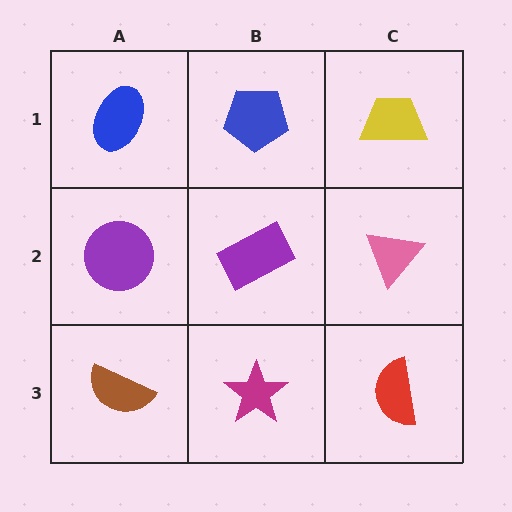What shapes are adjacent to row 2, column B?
A blue pentagon (row 1, column B), a magenta star (row 3, column B), a purple circle (row 2, column A), a pink triangle (row 2, column C).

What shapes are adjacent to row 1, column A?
A purple circle (row 2, column A), a blue pentagon (row 1, column B).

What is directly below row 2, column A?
A brown semicircle.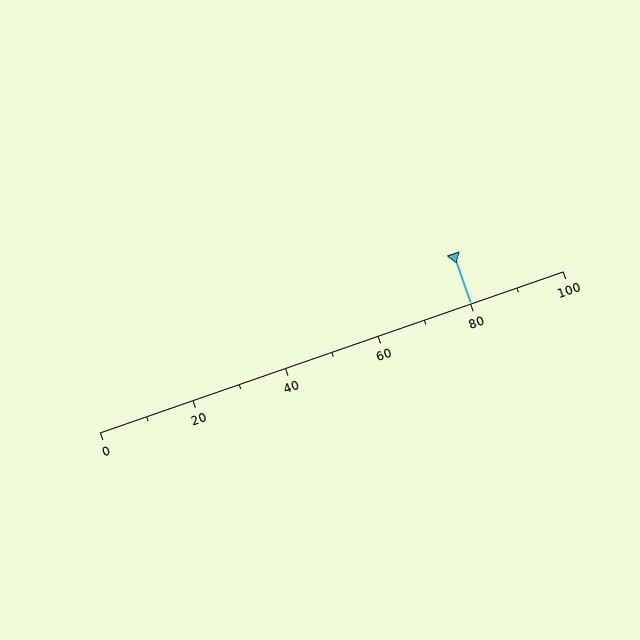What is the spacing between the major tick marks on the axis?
The major ticks are spaced 20 apart.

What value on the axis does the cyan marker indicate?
The marker indicates approximately 80.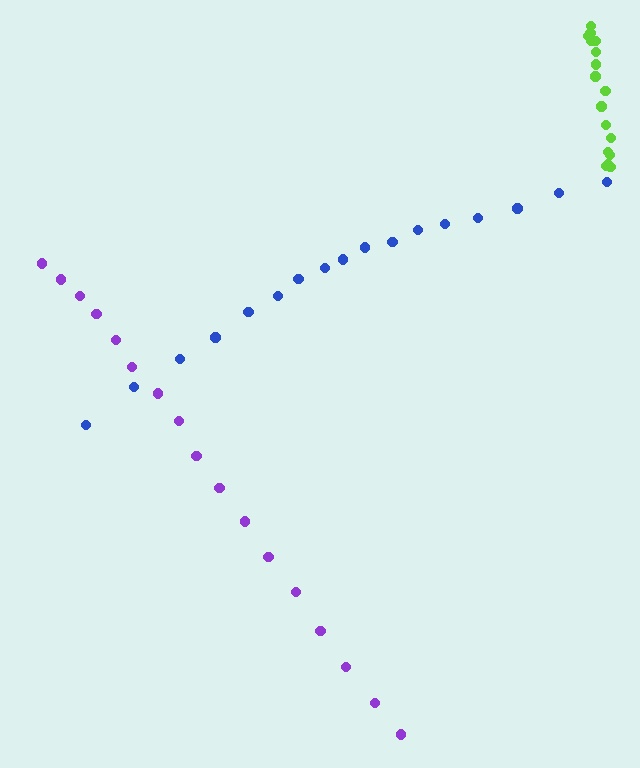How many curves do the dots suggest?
There are 3 distinct paths.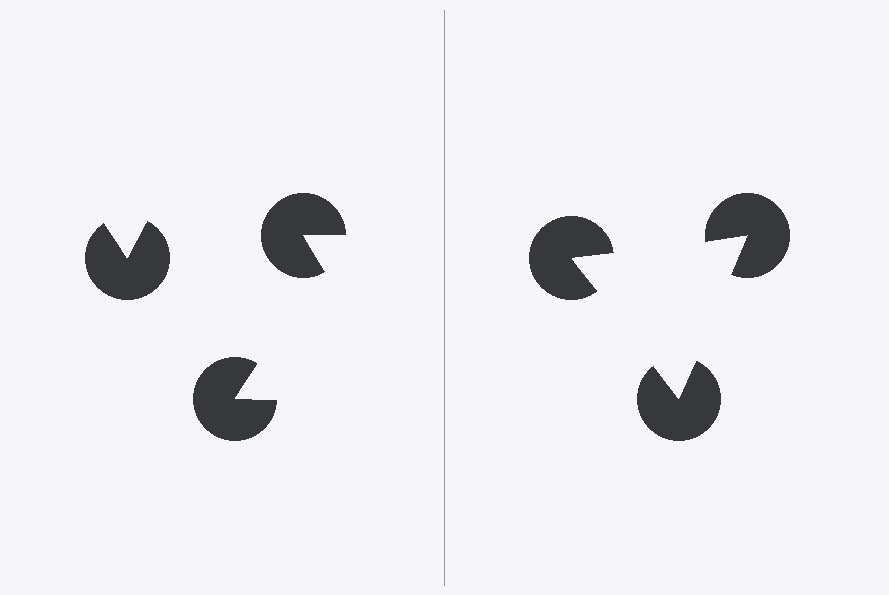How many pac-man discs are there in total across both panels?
6 — 3 on each side.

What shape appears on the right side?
An illusory triangle.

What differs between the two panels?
The pac-man discs are positioned identically on both sides; only the wedge orientations differ. On the right they align to a triangle; on the left they are misaligned.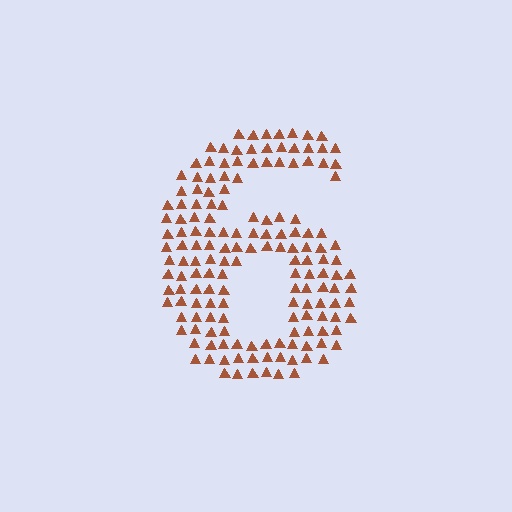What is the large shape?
The large shape is the digit 6.